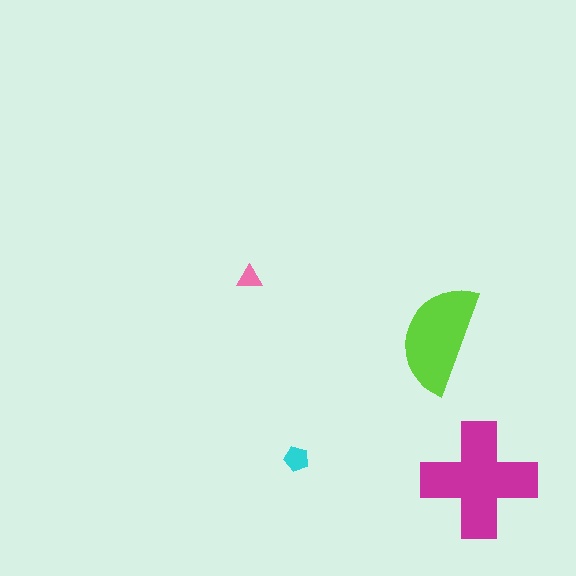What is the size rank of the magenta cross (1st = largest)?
1st.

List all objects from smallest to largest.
The pink triangle, the cyan pentagon, the lime semicircle, the magenta cross.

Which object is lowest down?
The magenta cross is bottommost.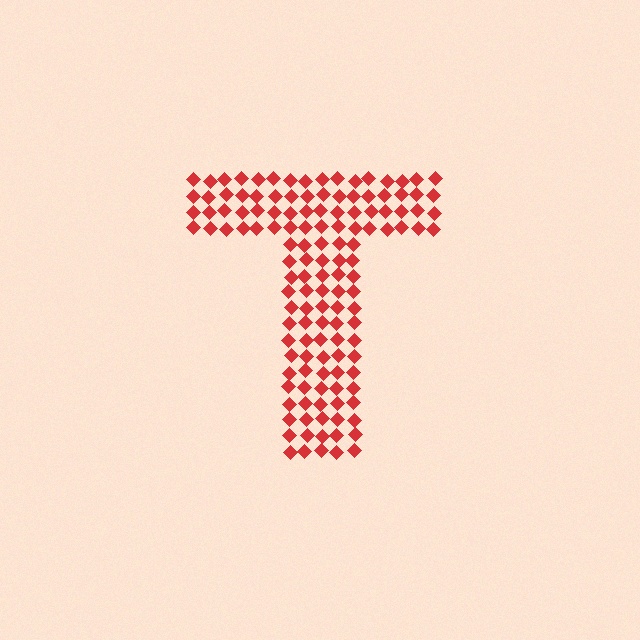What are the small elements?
The small elements are diamonds.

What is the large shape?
The large shape is the letter T.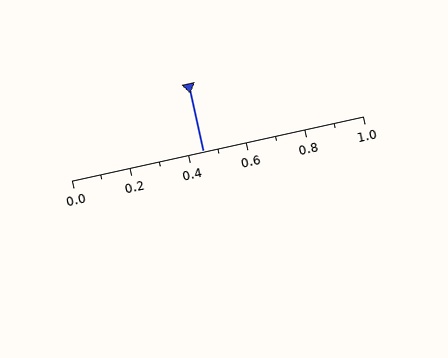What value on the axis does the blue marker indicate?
The marker indicates approximately 0.45.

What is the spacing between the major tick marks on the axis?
The major ticks are spaced 0.2 apart.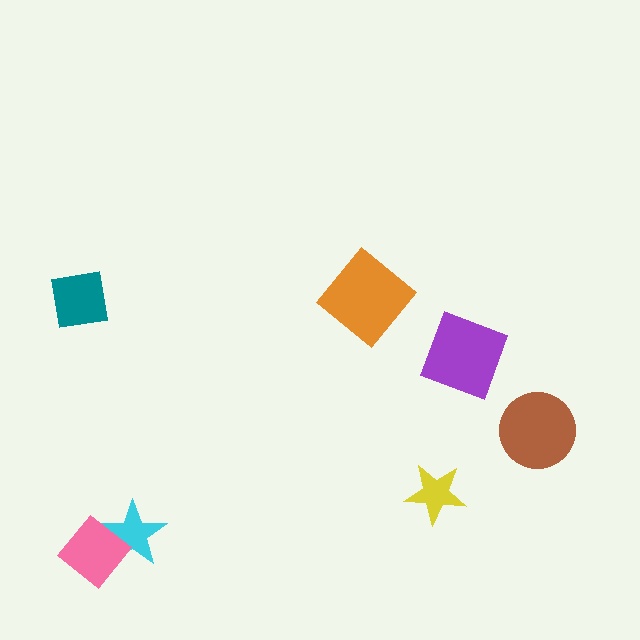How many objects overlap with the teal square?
0 objects overlap with the teal square.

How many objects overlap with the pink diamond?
1 object overlaps with the pink diamond.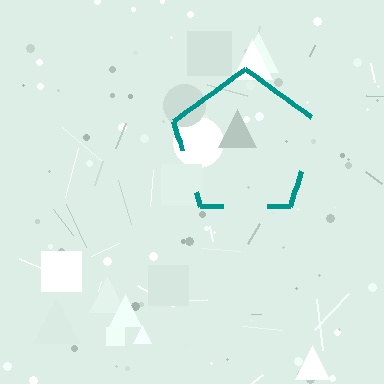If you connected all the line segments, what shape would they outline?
They would outline a pentagon.